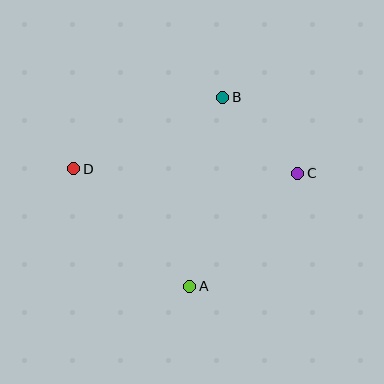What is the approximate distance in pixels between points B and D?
The distance between B and D is approximately 165 pixels.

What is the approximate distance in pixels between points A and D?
The distance between A and D is approximately 165 pixels.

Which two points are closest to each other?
Points B and C are closest to each other.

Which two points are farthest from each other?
Points C and D are farthest from each other.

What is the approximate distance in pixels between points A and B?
The distance between A and B is approximately 192 pixels.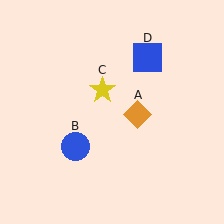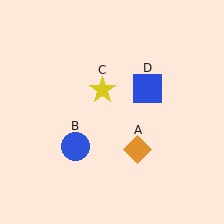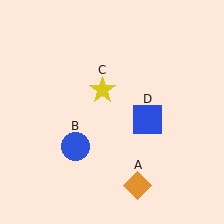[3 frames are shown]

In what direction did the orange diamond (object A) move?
The orange diamond (object A) moved down.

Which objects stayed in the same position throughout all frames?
Blue circle (object B) and yellow star (object C) remained stationary.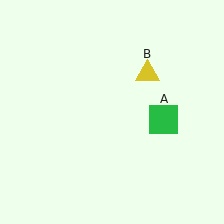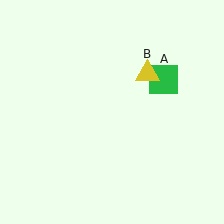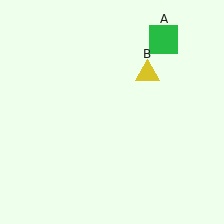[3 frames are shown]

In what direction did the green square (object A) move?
The green square (object A) moved up.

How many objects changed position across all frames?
1 object changed position: green square (object A).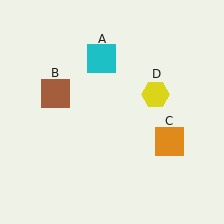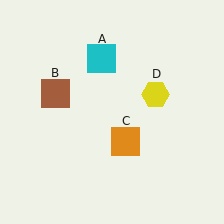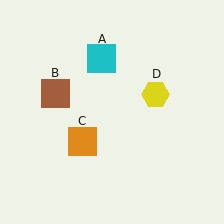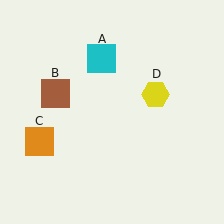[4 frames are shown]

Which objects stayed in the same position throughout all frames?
Cyan square (object A) and brown square (object B) and yellow hexagon (object D) remained stationary.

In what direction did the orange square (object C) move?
The orange square (object C) moved left.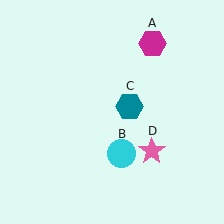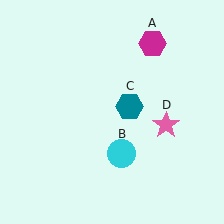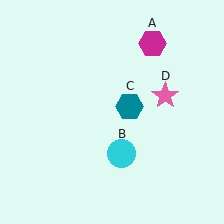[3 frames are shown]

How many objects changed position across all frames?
1 object changed position: pink star (object D).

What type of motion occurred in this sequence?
The pink star (object D) rotated counterclockwise around the center of the scene.